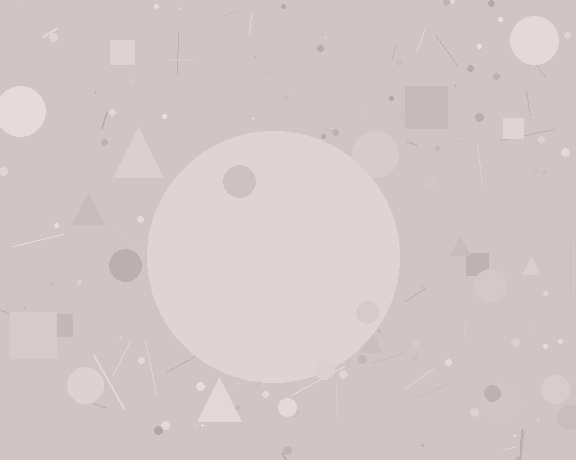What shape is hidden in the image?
A circle is hidden in the image.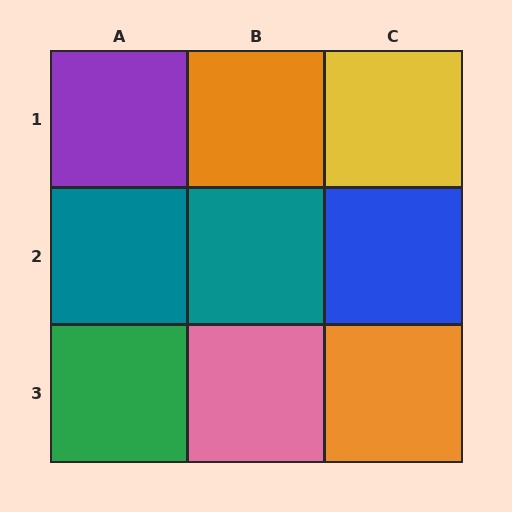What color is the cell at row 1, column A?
Purple.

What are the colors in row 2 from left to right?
Teal, teal, blue.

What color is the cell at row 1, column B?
Orange.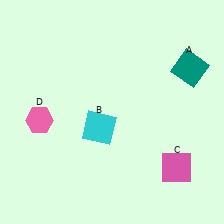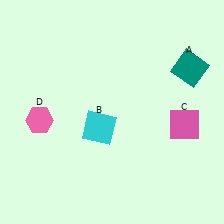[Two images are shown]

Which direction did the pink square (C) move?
The pink square (C) moved up.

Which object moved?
The pink square (C) moved up.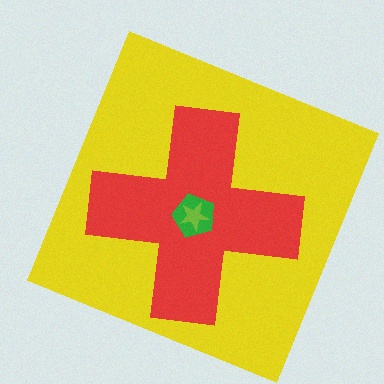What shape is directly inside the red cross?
The green pentagon.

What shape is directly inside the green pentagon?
The lime star.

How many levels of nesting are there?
4.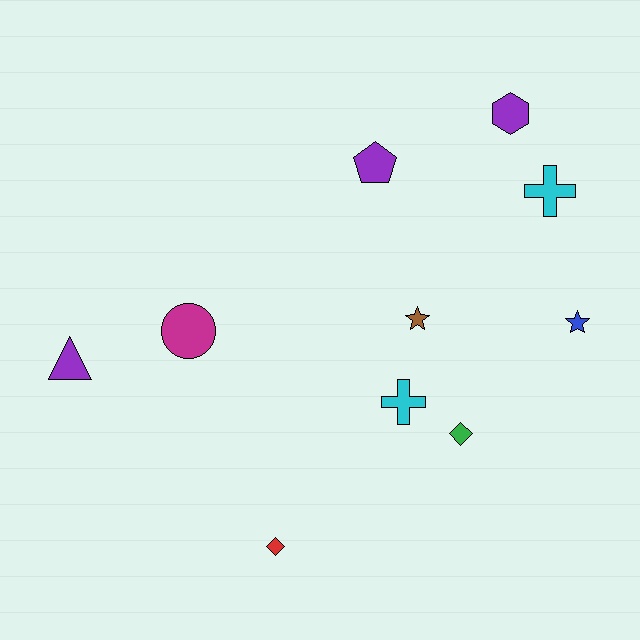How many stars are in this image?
There are 2 stars.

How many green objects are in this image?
There is 1 green object.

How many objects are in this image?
There are 10 objects.